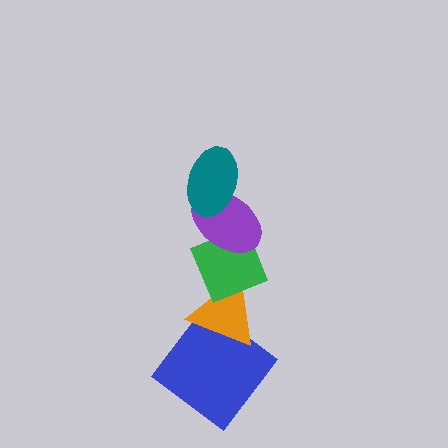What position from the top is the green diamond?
The green diamond is 3rd from the top.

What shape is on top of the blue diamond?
The orange triangle is on top of the blue diamond.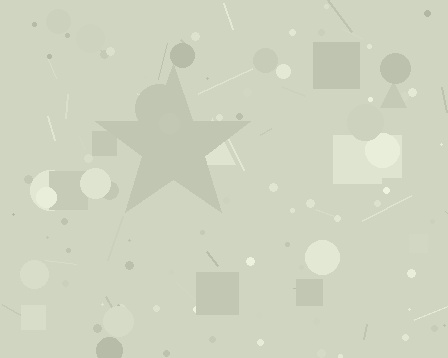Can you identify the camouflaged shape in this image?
The camouflaged shape is a star.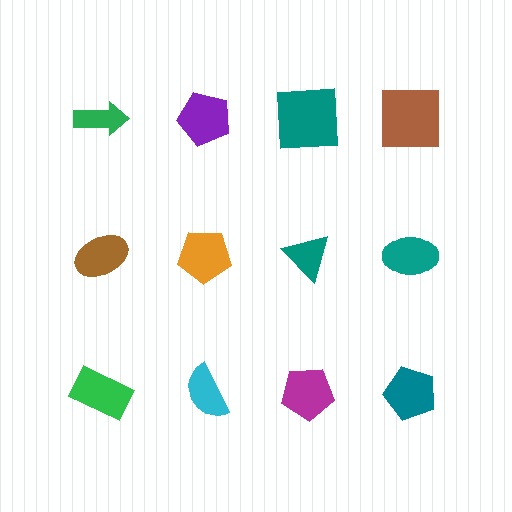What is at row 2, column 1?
A brown ellipse.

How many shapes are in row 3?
4 shapes.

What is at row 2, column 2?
An orange pentagon.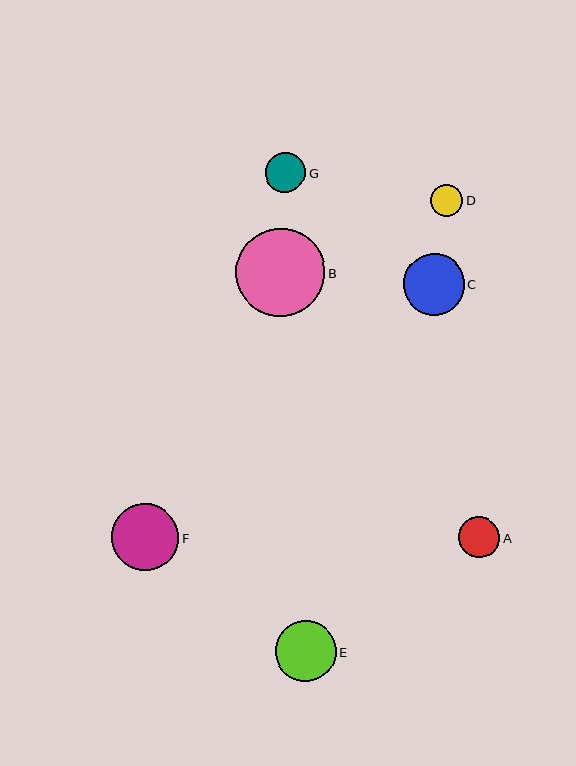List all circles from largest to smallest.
From largest to smallest: B, F, C, E, A, G, D.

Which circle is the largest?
Circle B is the largest with a size of approximately 89 pixels.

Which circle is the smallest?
Circle D is the smallest with a size of approximately 32 pixels.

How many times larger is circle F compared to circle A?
Circle F is approximately 1.7 times the size of circle A.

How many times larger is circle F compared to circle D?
Circle F is approximately 2.1 times the size of circle D.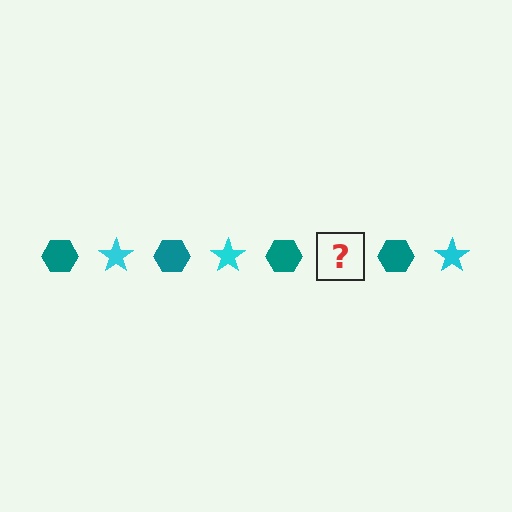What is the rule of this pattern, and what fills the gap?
The rule is that the pattern alternates between teal hexagon and cyan star. The gap should be filled with a cyan star.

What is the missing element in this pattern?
The missing element is a cyan star.